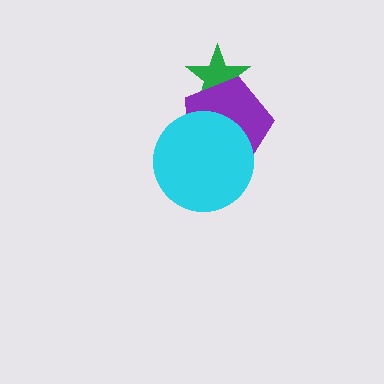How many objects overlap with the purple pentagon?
2 objects overlap with the purple pentagon.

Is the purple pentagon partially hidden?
Yes, it is partially covered by another shape.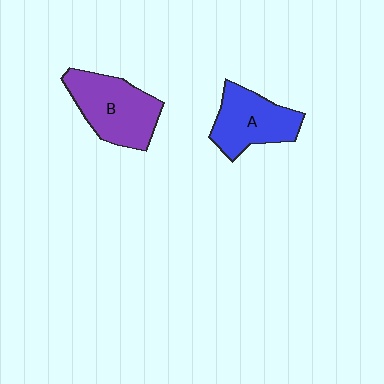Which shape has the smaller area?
Shape A (blue).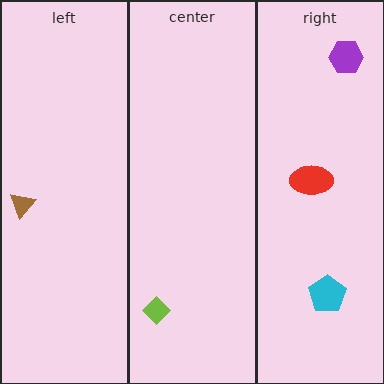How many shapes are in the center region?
1.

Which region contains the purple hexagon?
The right region.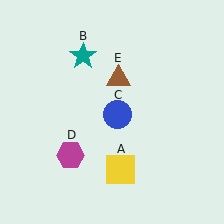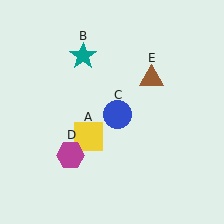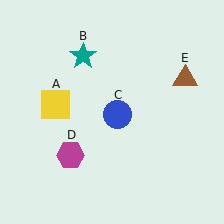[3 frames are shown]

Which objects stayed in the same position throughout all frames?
Teal star (object B) and blue circle (object C) and magenta hexagon (object D) remained stationary.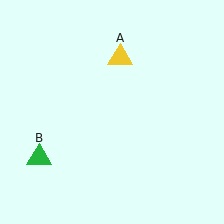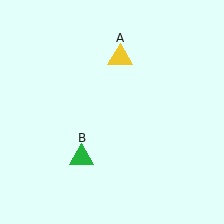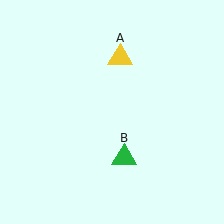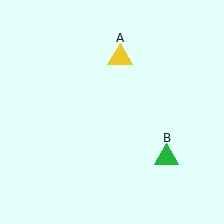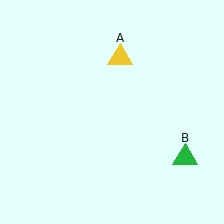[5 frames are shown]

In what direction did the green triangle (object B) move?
The green triangle (object B) moved right.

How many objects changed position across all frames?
1 object changed position: green triangle (object B).